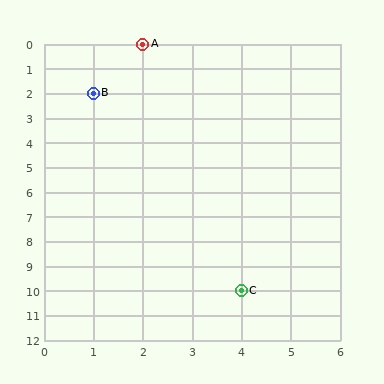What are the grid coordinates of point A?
Point A is at grid coordinates (2, 0).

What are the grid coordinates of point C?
Point C is at grid coordinates (4, 10).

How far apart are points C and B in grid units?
Points C and B are 3 columns and 8 rows apart (about 8.5 grid units diagonally).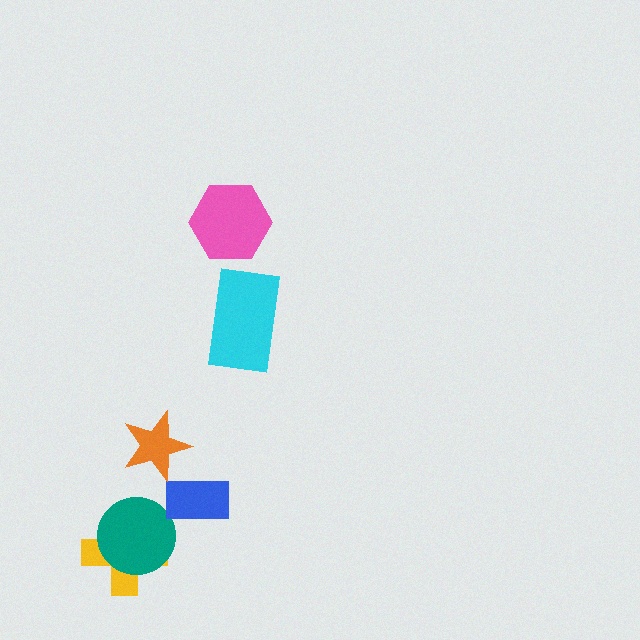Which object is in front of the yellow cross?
The teal circle is in front of the yellow cross.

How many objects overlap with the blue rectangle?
0 objects overlap with the blue rectangle.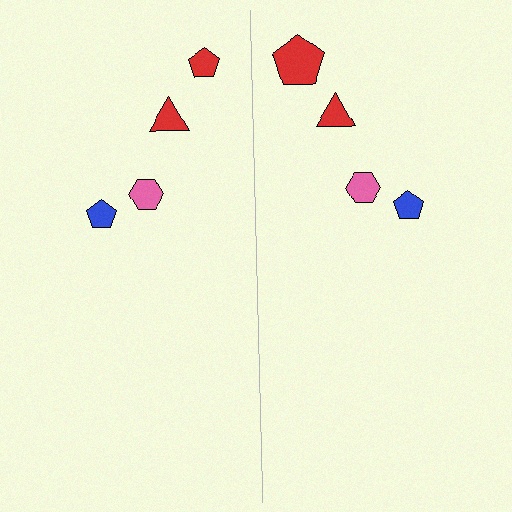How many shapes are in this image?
There are 8 shapes in this image.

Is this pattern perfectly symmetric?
No, the pattern is not perfectly symmetric. The red pentagon on the right side has a different size than its mirror counterpart.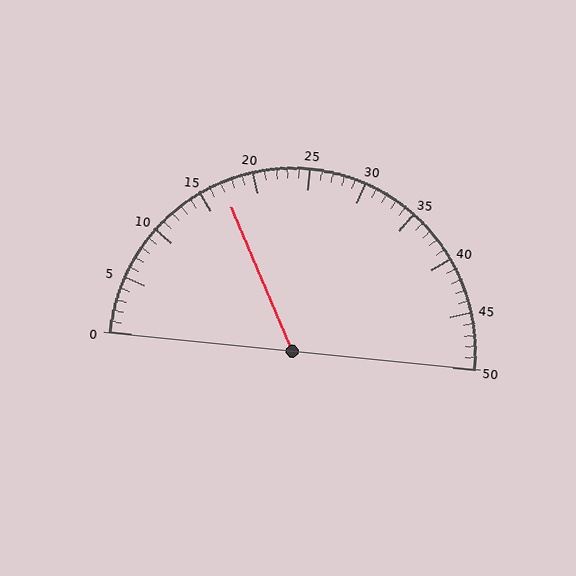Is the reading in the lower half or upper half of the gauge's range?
The reading is in the lower half of the range (0 to 50).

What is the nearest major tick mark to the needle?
The nearest major tick mark is 15.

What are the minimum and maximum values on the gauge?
The gauge ranges from 0 to 50.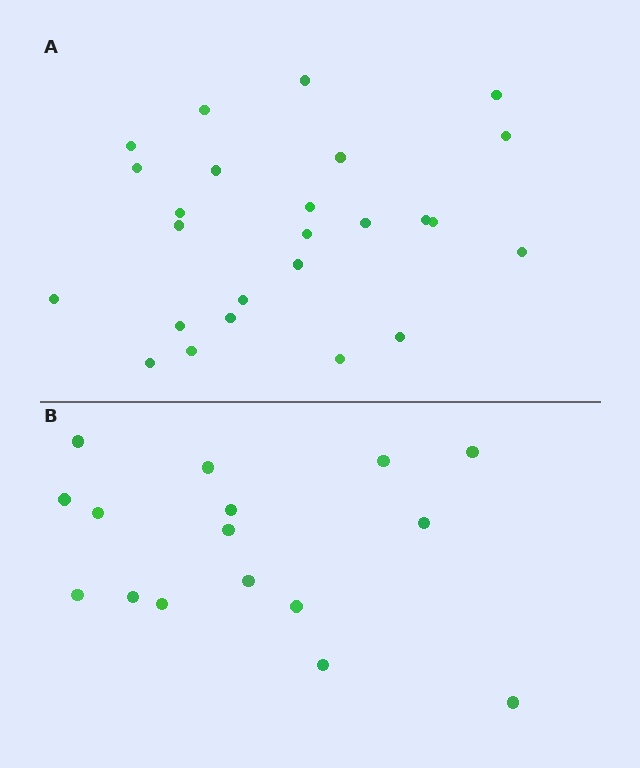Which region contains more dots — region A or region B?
Region A (the top region) has more dots.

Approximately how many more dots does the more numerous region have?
Region A has roughly 8 or so more dots than region B.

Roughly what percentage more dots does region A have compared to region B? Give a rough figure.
About 55% more.